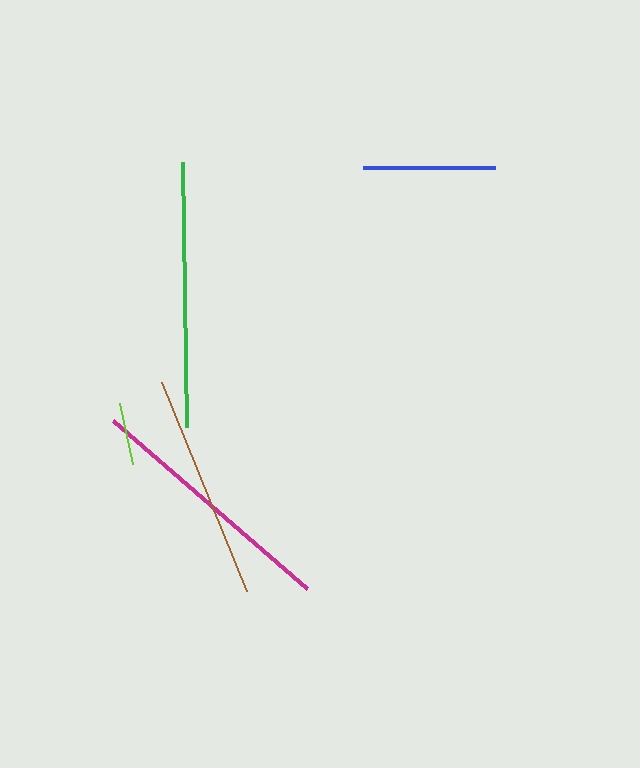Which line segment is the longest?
The green line is the longest at approximately 266 pixels.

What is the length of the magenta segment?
The magenta segment is approximately 257 pixels long.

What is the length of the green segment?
The green segment is approximately 266 pixels long.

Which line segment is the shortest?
The lime line is the shortest at approximately 62 pixels.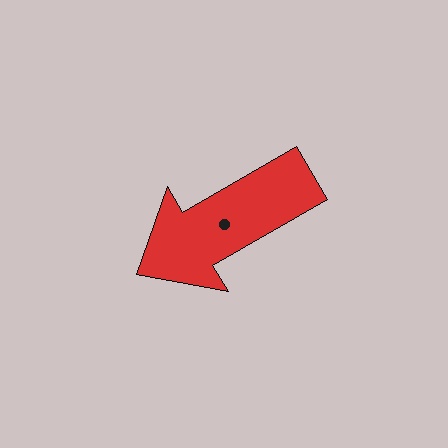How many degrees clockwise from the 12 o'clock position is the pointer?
Approximately 240 degrees.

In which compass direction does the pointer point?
Southwest.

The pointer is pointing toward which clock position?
Roughly 8 o'clock.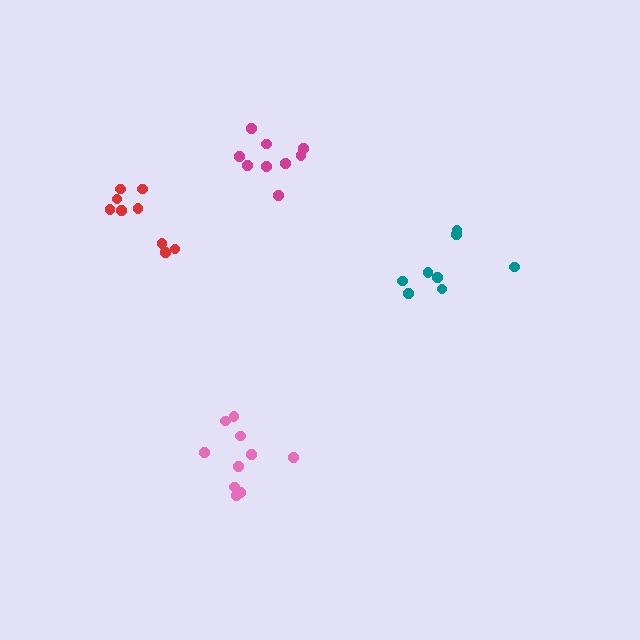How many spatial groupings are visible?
There are 4 spatial groupings.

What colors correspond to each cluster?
The clusters are colored: red, teal, pink, magenta.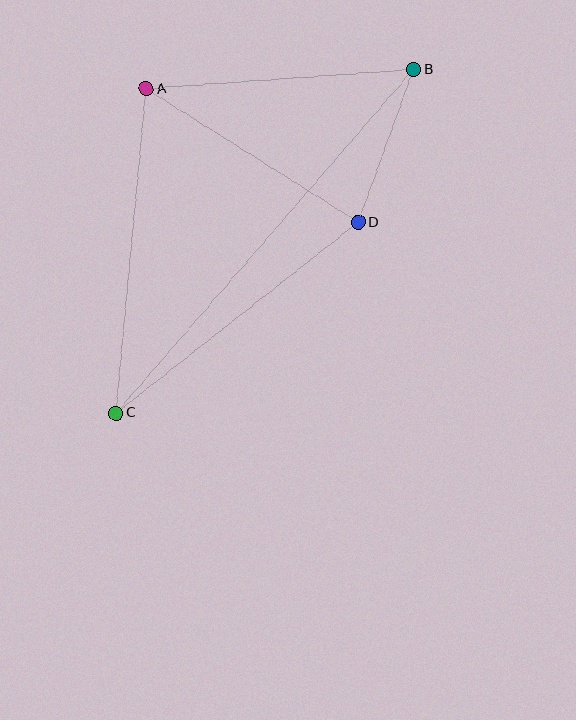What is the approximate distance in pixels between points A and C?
The distance between A and C is approximately 326 pixels.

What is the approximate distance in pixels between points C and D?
The distance between C and D is approximately 308 pixels.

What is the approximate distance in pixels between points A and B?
The distance between A and B is approximately 268 pixels.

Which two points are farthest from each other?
Points B and C are farthest from each other.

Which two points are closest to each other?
Points B and D are closest to each other.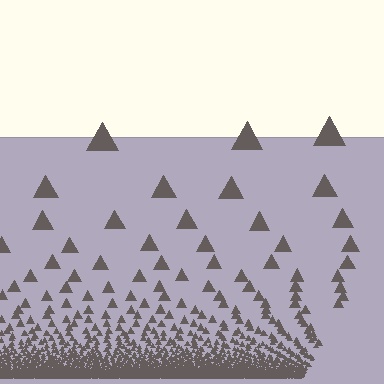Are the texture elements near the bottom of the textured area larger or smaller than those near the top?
Smaller. The gradient is inverted — elements near the bottom are smaller and denser.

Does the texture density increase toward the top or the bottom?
Density increases toward the bottom.